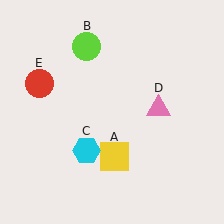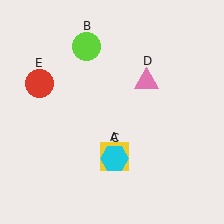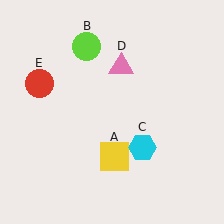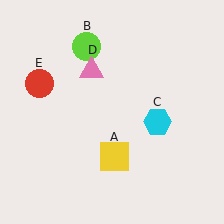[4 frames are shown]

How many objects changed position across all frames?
2 objects changed position: cyan hexagon (object C), pink triangle (object D).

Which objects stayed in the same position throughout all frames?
Yellow square (object A) and lime circle (object B) and red circle (object E) remained stationary.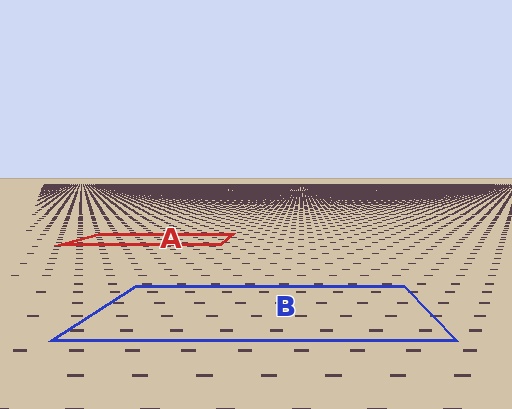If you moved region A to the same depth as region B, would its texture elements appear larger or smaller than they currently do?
They would appear larger. At a closer depth, the same texture elements are projected at a bigger on-screen size.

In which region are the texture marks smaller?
The texture marks are smaller in region A, because it is farther away.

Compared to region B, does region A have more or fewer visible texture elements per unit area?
Region A has more texture elements per unit area — they are packed more densely because it is farther away.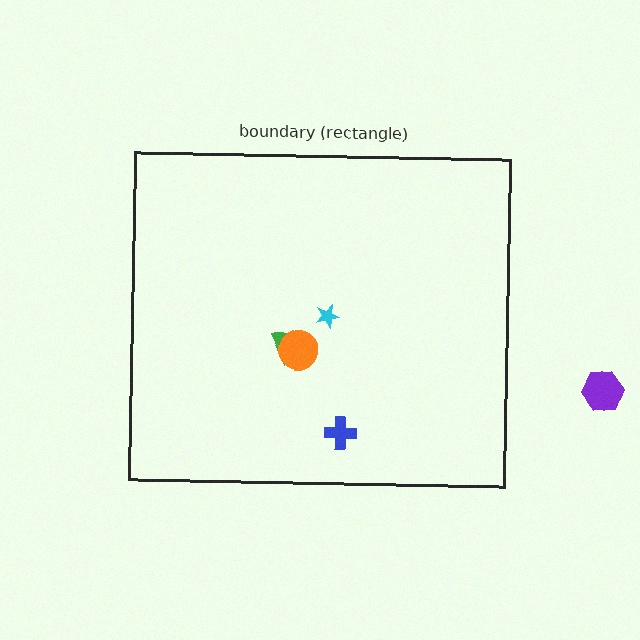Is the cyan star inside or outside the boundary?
Inside.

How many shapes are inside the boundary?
4 inside, 1 outside.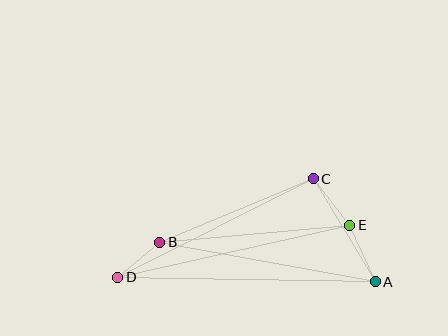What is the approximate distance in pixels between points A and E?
The distance between A and E is approximately 62 pixels.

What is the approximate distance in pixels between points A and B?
The distance between A and B is approximately 219 pixels.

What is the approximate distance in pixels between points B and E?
The distance between B and E is approximately 190 pixels.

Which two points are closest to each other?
Points B and D are closest to each other.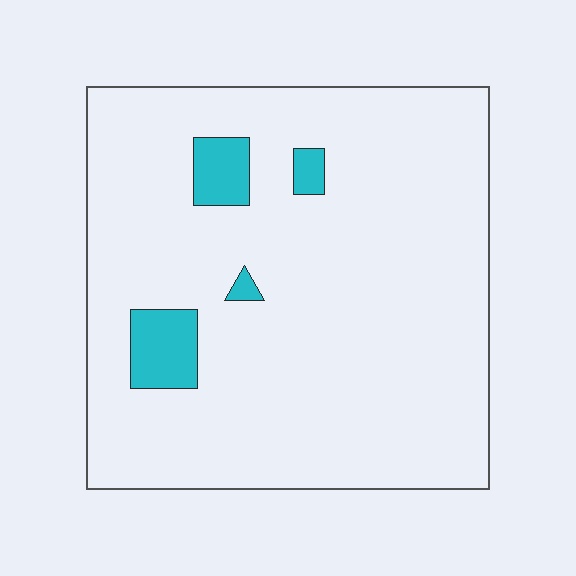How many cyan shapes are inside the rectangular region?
4.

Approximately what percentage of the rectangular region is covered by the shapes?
Approximately 5%.